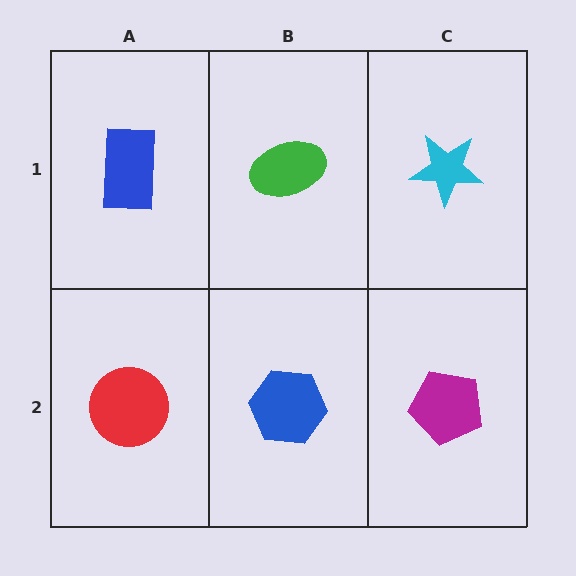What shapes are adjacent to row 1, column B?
A blue hexagon (row 2, column B), a blue rectangle (row 1, column A), a cyan star (row 1, column C).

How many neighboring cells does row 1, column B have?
3.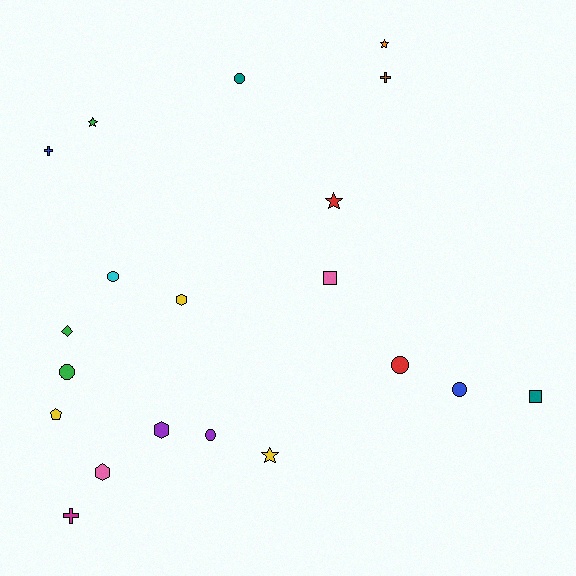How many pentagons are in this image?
There is 1 pentagon.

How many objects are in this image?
There are 20 objects.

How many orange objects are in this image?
There is 1 orange object.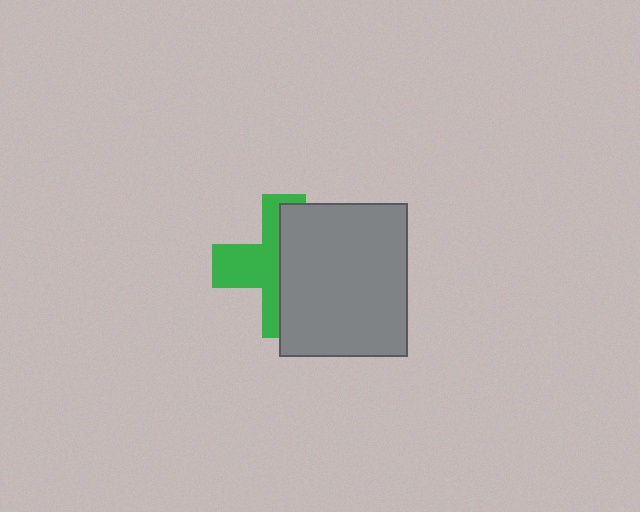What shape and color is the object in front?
The object in front is a gray rectangle.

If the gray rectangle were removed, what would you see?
You would see the complete green cross.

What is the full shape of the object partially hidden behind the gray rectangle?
The partially hidden object is a green cross.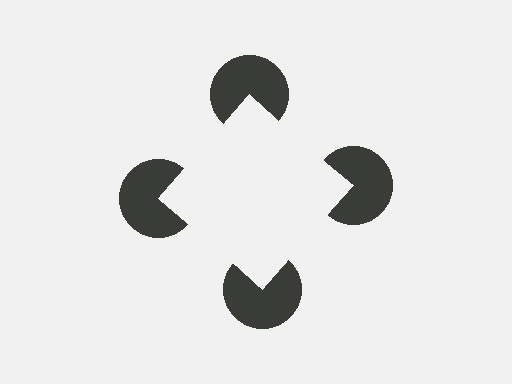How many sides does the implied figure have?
4 sides.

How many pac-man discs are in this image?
There are 4 — one at each vertex of the illusory square.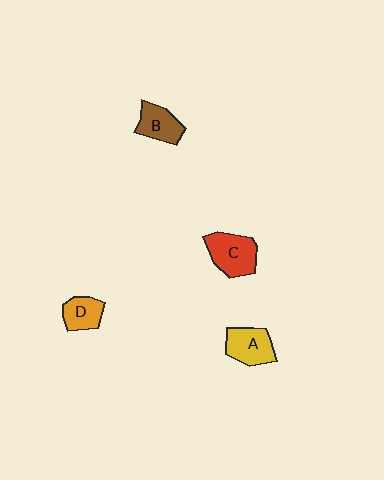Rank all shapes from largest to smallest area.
From largest to smallest: C (red), A (yellow), B (brown), D (orange).